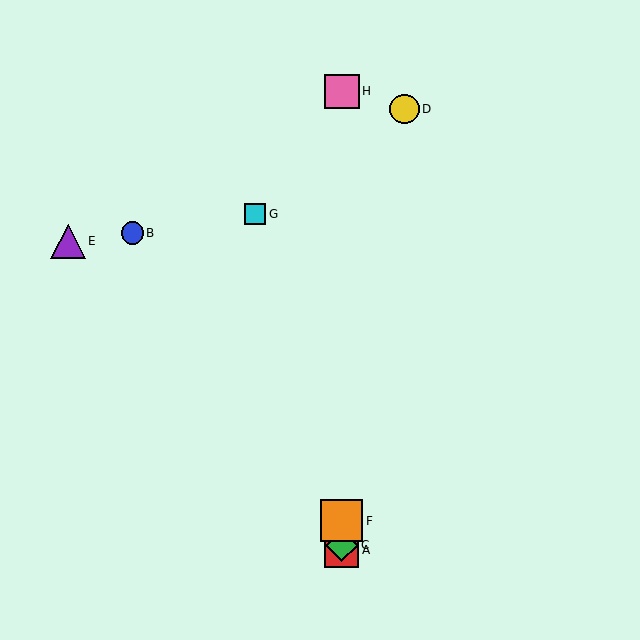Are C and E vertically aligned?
No, C is at x≈342 and E is at x≈68.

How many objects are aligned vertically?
4 objects (A, C, F, H) are aligned vertically.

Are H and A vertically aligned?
Yes, both are at x≈342.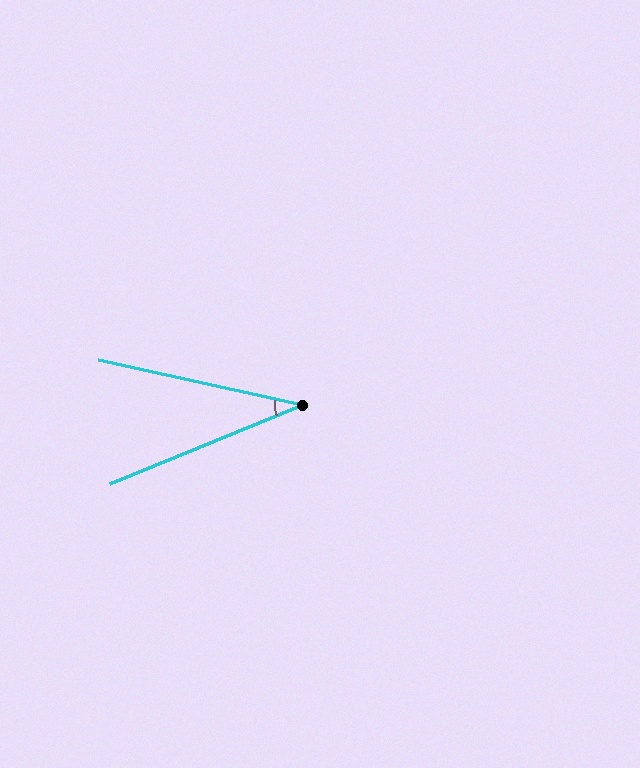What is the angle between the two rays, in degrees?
Approximately 35 degrees.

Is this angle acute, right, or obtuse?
It is acute.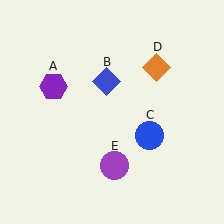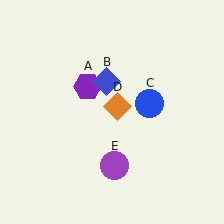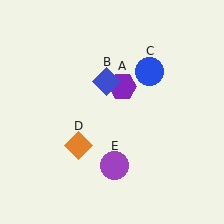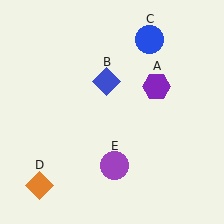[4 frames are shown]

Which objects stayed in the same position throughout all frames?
Blue diamond (object B) and purple circle (object E) remained stationary.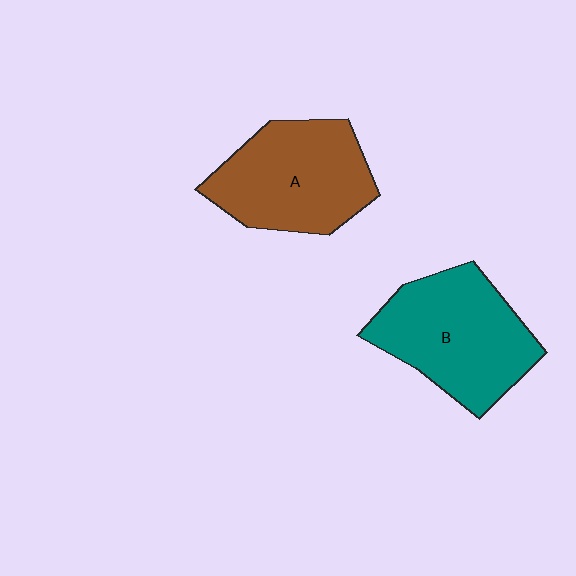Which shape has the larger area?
Shape B (teal).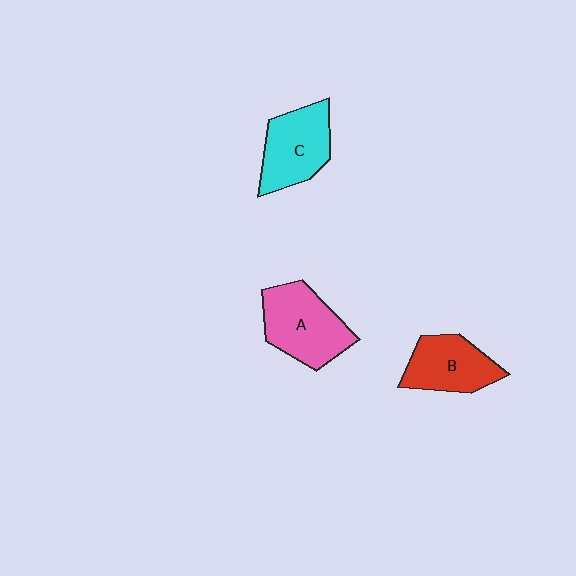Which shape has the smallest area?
Shape B (red).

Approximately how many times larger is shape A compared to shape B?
Approximately 1.2 times.